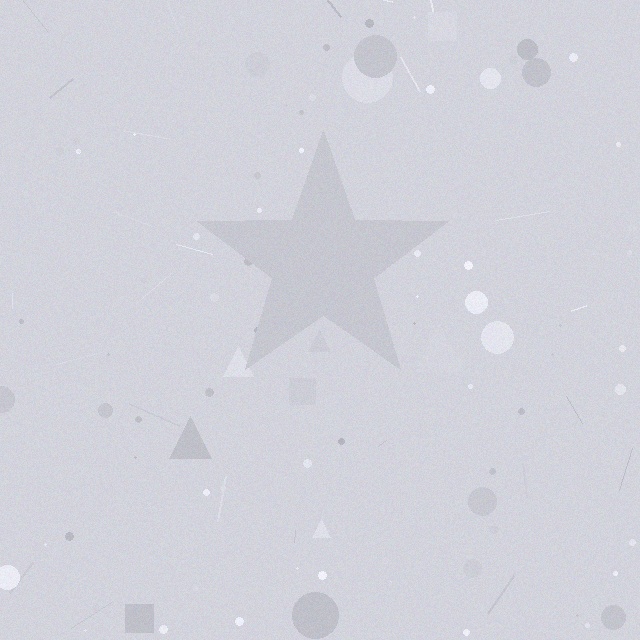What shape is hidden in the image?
A star is hidden in the image.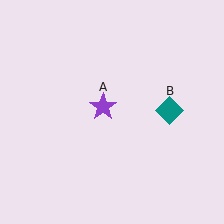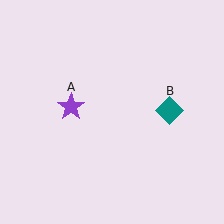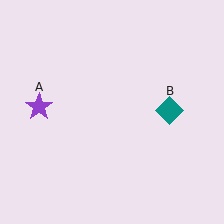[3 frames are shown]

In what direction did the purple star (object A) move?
The purple star (object A) moved left.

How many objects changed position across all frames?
1 object changed position: purple star (object A).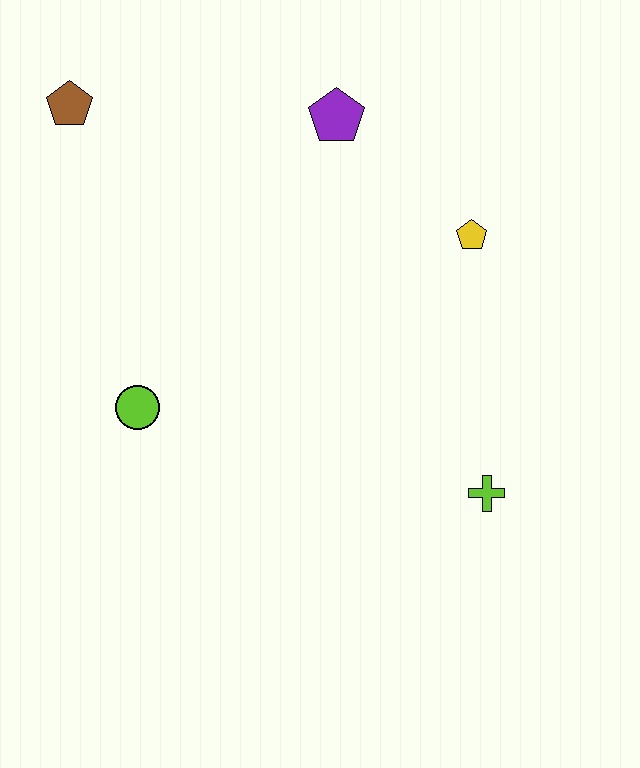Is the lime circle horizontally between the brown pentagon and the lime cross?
Yes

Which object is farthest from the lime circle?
The yellow pentagon is farthest from the lime circle.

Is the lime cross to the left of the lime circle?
No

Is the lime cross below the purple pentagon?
Yes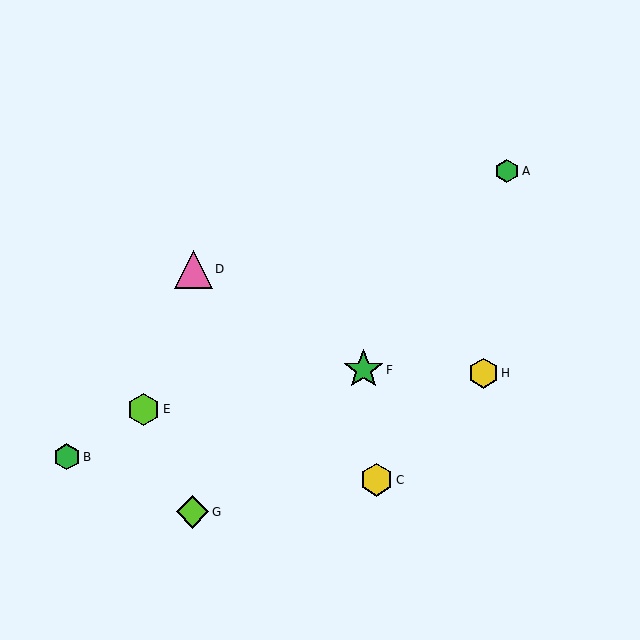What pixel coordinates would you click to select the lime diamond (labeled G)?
Click at (193, 512) to select the lime diamond G.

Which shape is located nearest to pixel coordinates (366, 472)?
The yellow hexagon (labeled C) at (377, 480) is nearest to that location.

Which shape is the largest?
The green star (labeled F) is the largest.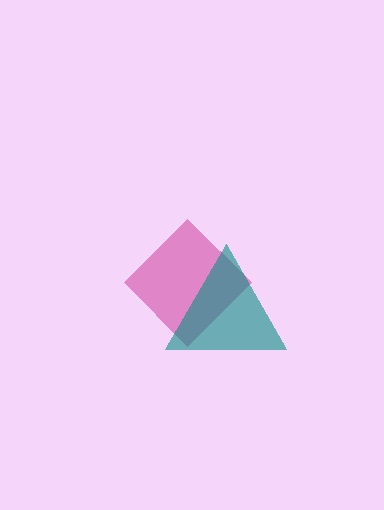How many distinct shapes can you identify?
There are 2 distinct shapes: a magenta diamond, a teal triangle.